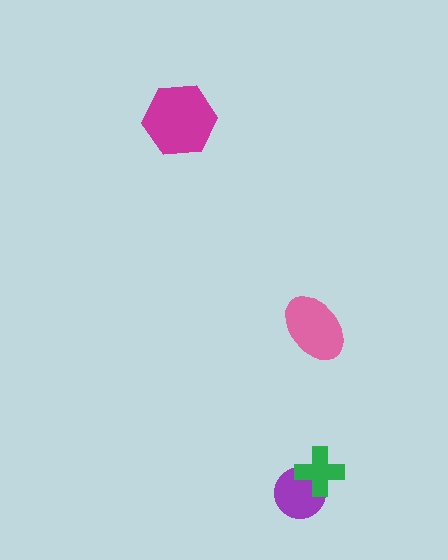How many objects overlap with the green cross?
1 object overlaps with the green cross.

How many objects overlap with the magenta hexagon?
0 objects overlap with the magenta hexagon.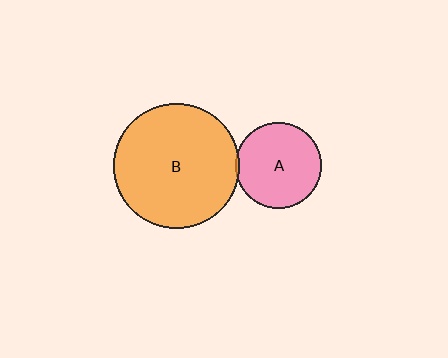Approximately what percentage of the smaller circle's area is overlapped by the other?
Approximately 5%.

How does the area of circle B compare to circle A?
Approximately 2.1 times.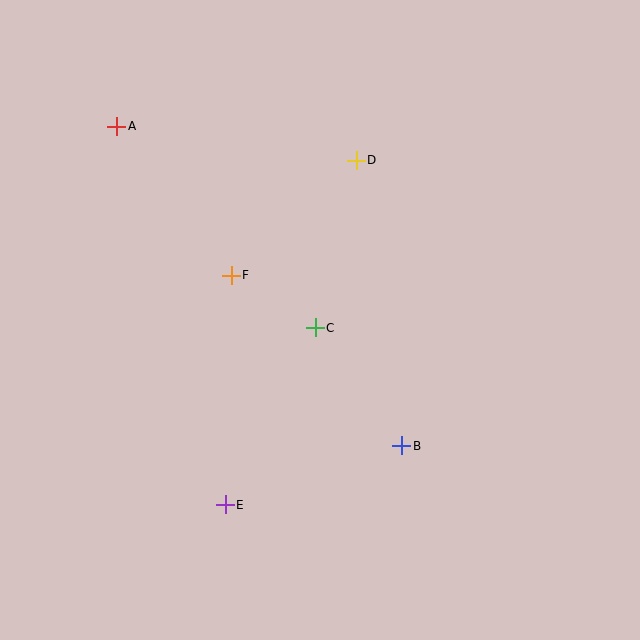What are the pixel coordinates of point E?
Point E is at (225, 505).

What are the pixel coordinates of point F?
Point F is at (231, 275).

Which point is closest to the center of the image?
Point C at (315, 328) is closest to the center.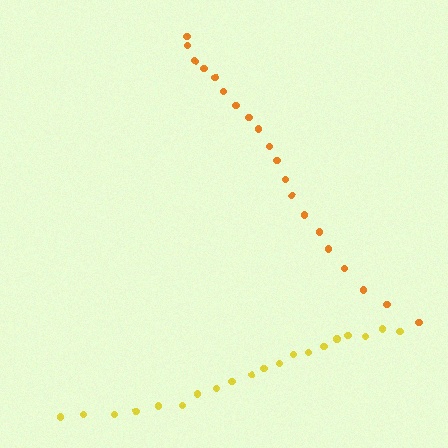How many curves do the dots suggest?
There are 2 distinct paths.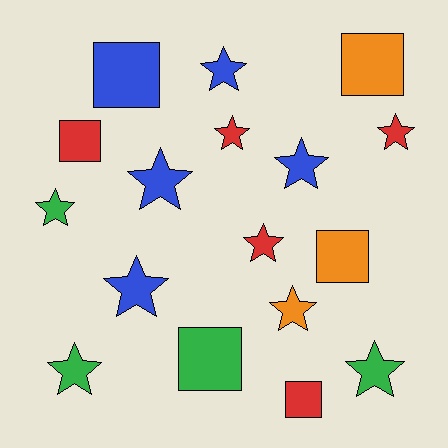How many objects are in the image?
There are 17 objects.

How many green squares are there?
There is 1 green square.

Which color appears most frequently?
Red, with 5 objects.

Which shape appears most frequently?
Star, with 11 objects.